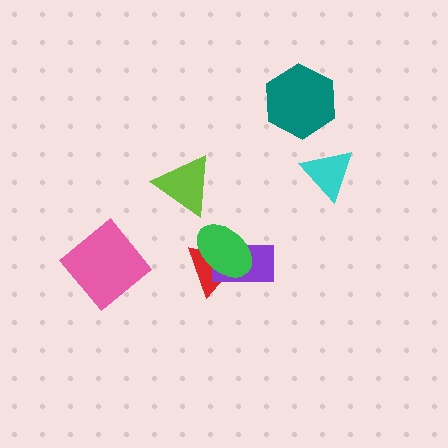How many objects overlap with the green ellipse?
2 objects overlap with the green ellipse.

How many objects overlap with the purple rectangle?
2 objects overlap with the purple rectangle.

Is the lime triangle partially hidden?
No, no other shape covers it.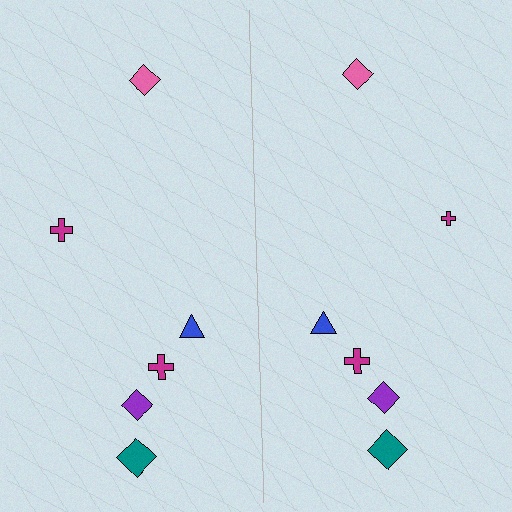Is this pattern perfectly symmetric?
No, the pattern is not perfectly symmetric. The magenta cross on the right side has a different size than its mirror counterpart.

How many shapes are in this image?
There are 12 shapes in this image.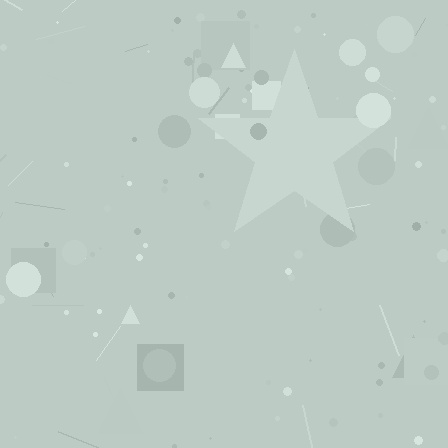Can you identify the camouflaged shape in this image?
The camouflaged shape is a star.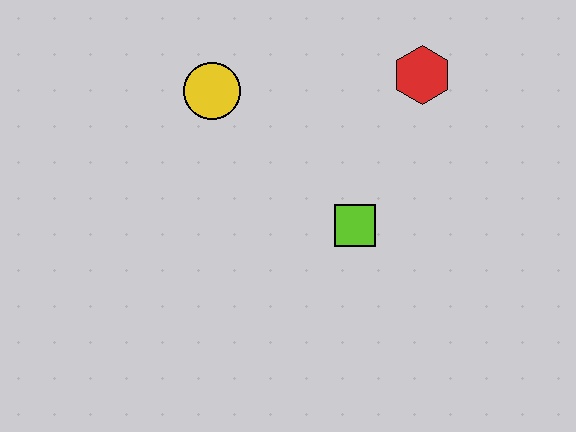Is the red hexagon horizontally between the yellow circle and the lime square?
No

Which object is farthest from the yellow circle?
The red hexagon is farthest from the yellow circle.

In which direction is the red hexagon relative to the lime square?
The red hexagon is above the lime square.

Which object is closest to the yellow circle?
The lime square is closest to the yellow circle.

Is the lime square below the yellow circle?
Yes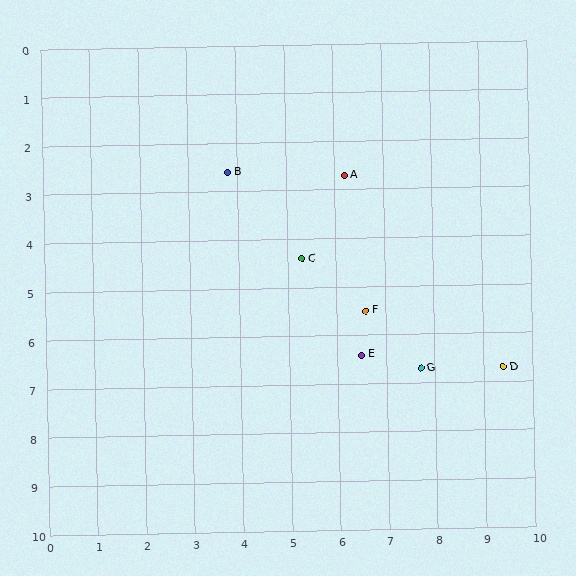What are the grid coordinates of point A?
Point A is at approximately (6.2, 2.7).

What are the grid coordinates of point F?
Point F is at approximately (6.6, 5.5).